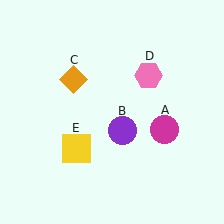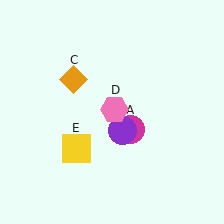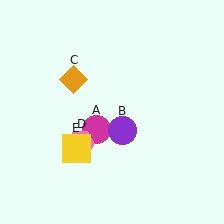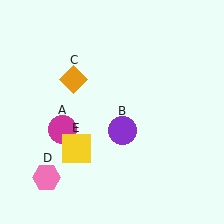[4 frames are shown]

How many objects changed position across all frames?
2 objects changed position: magenta circle (object A), pink hexagon (object D).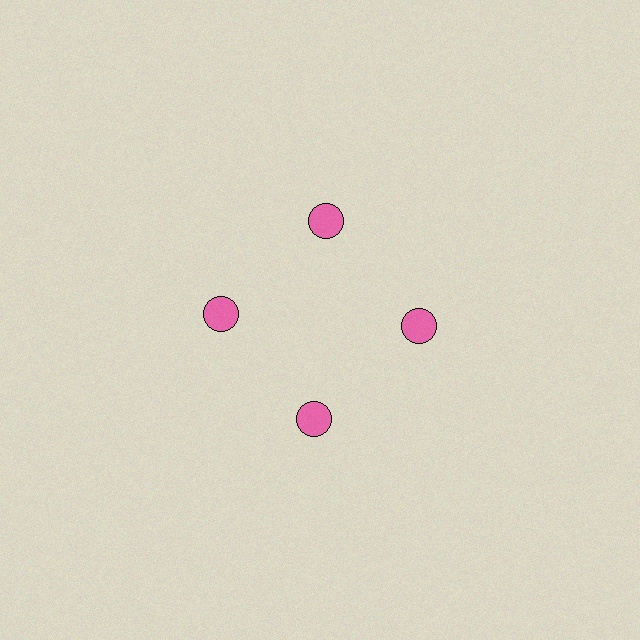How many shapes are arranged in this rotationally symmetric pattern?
There are 4 shapes, arranged in 4 groups of 1.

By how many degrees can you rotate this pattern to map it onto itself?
The pattern maps onto itself every 90 degrees of rotation.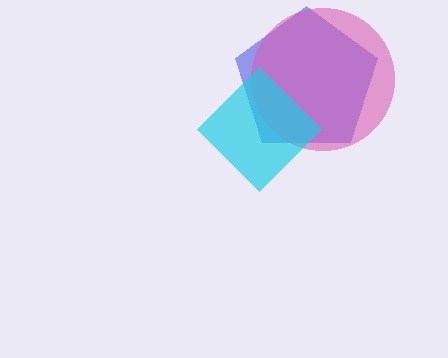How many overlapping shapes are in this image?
There are 3 overlapping shapes in the image.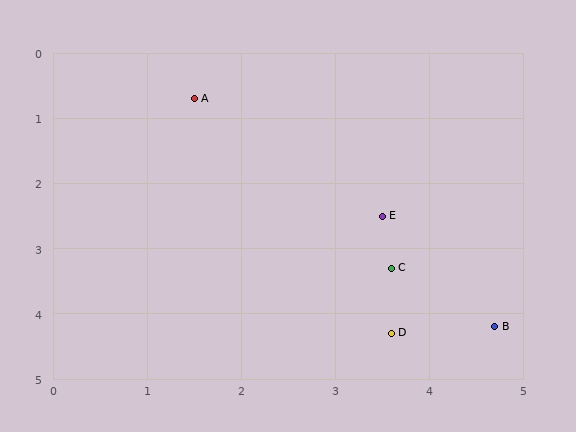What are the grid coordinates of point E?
Point E is at approximately (3.5, 2.5).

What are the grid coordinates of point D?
Point D is at approximately (3.6, 4.3).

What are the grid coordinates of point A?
Point A is at approximately (1.5, 0.7).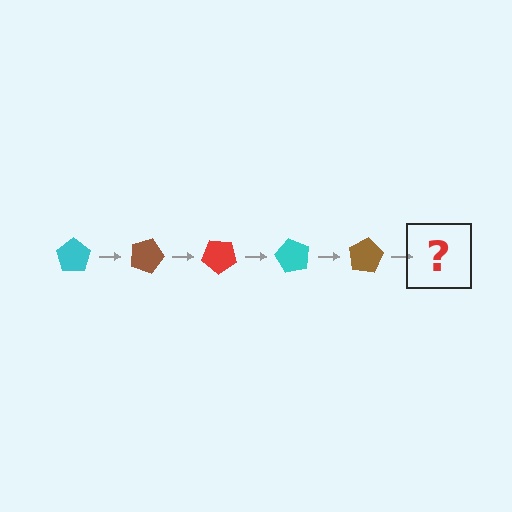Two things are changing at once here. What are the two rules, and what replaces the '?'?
The two rules are that it rotates 20 degrees each step and the color cycles through cyan, brown, and red. The '?' should be a red pentagon, rotated 100 degrees from the start.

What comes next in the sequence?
The next element should be a red pentagon, rotated 100 degrees from the start.